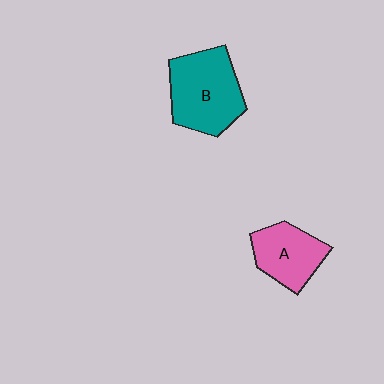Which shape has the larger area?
Shape B (teal).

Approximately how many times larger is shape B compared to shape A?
Approximately 1.5 times.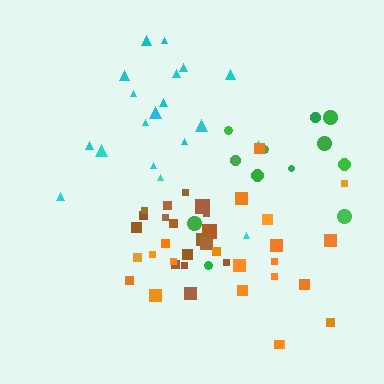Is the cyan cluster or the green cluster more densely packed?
Green.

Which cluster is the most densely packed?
Brown.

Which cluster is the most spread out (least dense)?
Cyan.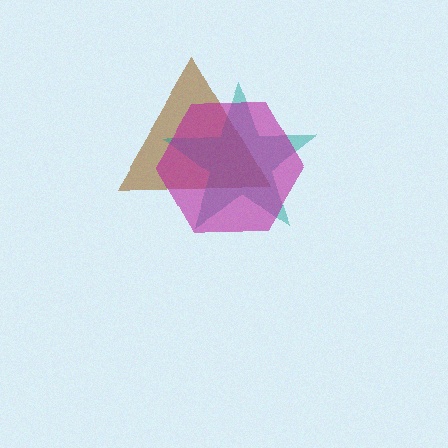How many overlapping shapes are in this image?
There are 3 overlapping shapes in the image.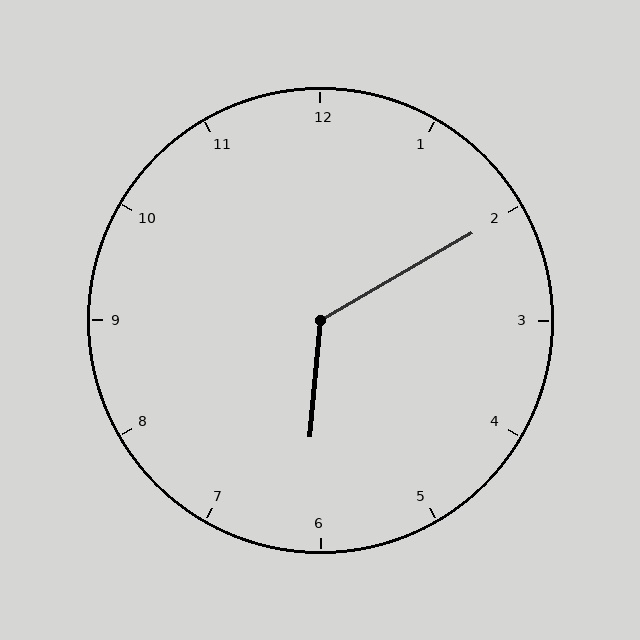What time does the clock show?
6:10.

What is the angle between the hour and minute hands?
Approximately 125 degrees.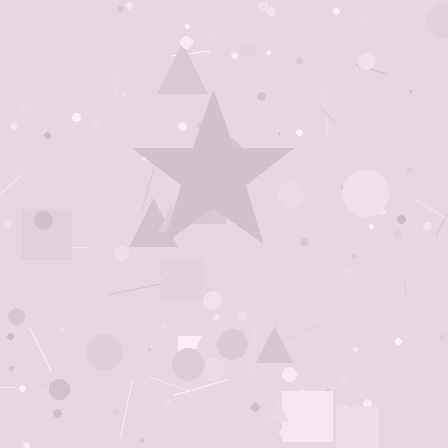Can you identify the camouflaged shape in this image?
The camouflaged shape is a star.